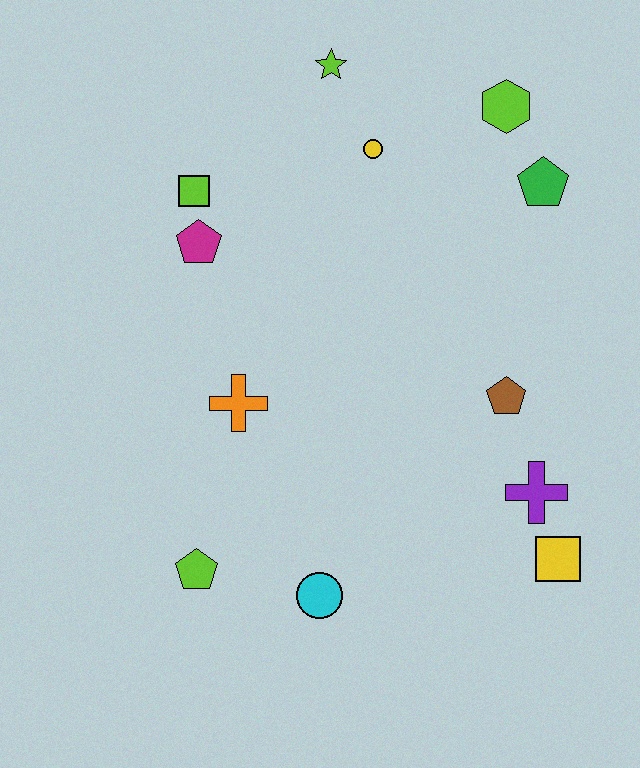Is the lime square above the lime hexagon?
No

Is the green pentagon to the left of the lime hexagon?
No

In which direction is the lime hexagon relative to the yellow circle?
The lime hexagon is to the right of the yellow circle.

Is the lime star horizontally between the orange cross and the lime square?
No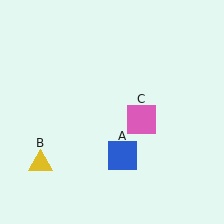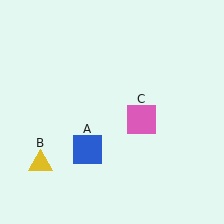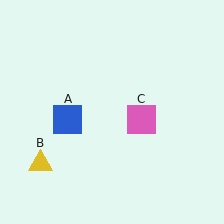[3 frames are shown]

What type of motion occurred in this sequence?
The blue square (object A) rotated clockwise around the center of the scene.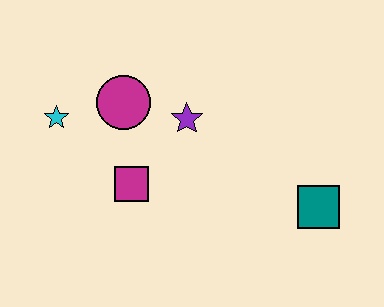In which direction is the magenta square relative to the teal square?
The magenta square is to the left of the teal square.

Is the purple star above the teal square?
Yes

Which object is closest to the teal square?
The purple star is closest to the teal square.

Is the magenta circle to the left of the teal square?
Yes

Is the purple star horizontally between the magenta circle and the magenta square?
No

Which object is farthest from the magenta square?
The teal square is farthest from the magenta square.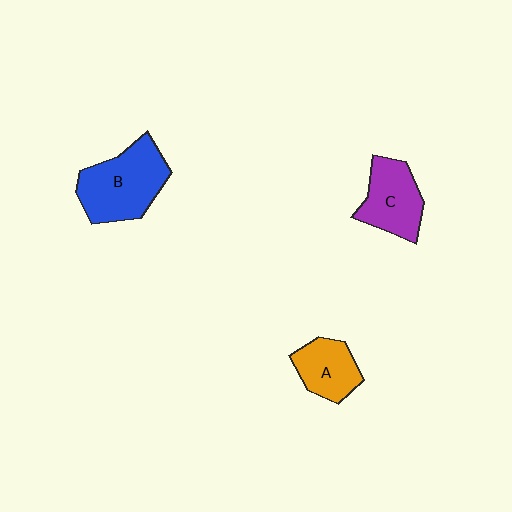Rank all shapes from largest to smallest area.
From largest to smallest: B (blue), C (purple), A (orange).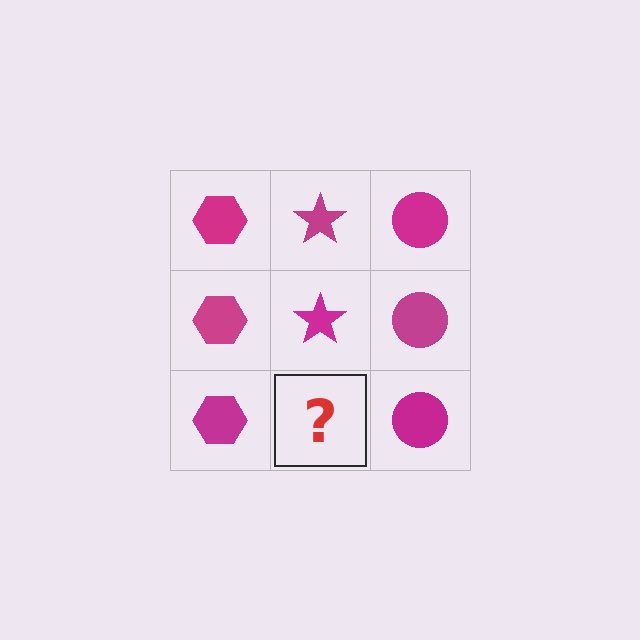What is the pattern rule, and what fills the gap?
The rule is that each column has a consistent shape. The gap should be filled with a magenta star.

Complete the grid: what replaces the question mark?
The question mark should be replaced with a magenta star.